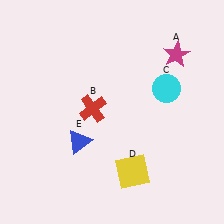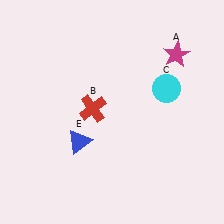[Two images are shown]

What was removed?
The yellow square (D) was removed in Image 2.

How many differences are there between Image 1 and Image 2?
There is 1 difference between the two images.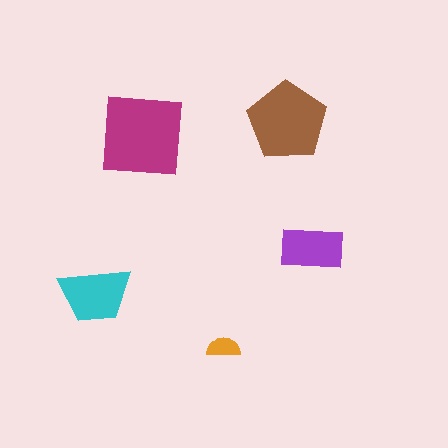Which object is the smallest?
The orange semicircle.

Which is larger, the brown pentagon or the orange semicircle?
The brown pentagon.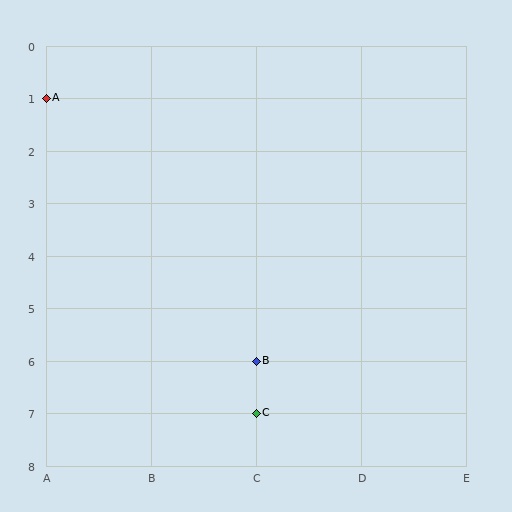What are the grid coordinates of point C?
Point C is at grid coordinates (C, 7).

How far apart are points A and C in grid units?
Points A and C are 2 columns and 6 rows apart (about 6.3 grid units diagonally).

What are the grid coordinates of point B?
Point B is at grid coordinates (C, 6).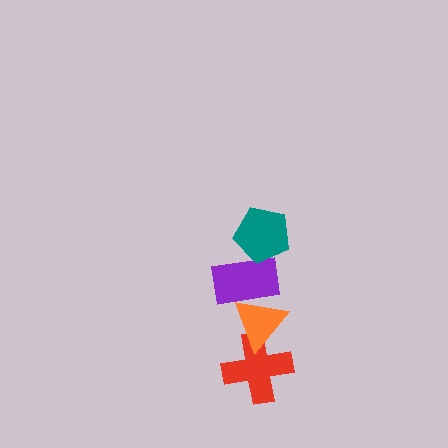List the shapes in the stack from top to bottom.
From top to bottom: the teal pentagon, the purple rectangle, the orange triangle, the red cross.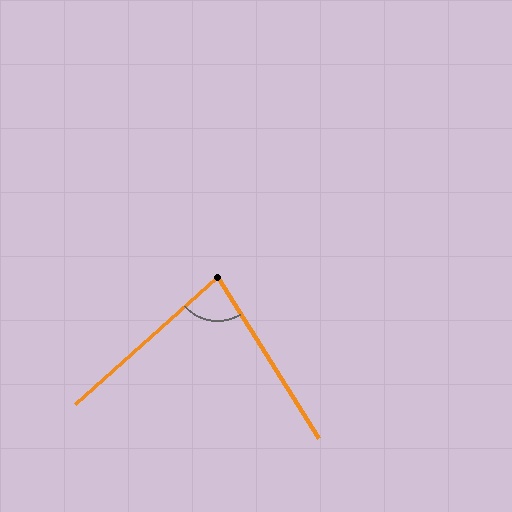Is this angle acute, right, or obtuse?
It is acute.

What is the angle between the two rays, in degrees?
Approximately 80 degrees.